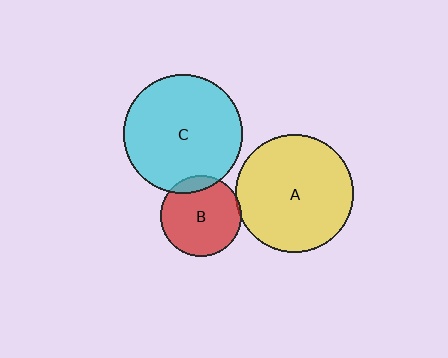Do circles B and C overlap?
Yes.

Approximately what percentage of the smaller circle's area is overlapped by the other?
Approximately 10%.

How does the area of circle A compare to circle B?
Approximately 2.1 times.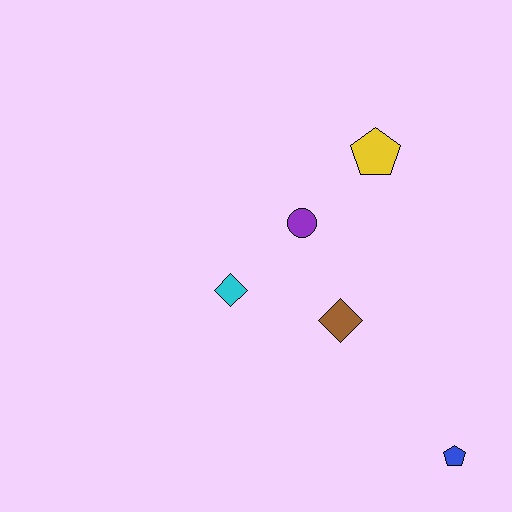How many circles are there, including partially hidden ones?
There is 1 circle.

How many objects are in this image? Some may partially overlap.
There are 5 objects.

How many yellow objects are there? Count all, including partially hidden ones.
There is 1 yellow object.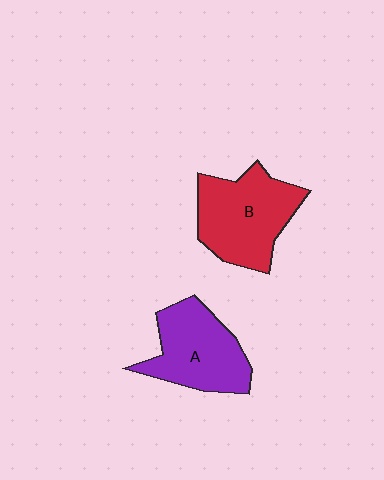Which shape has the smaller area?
Shape A (purple).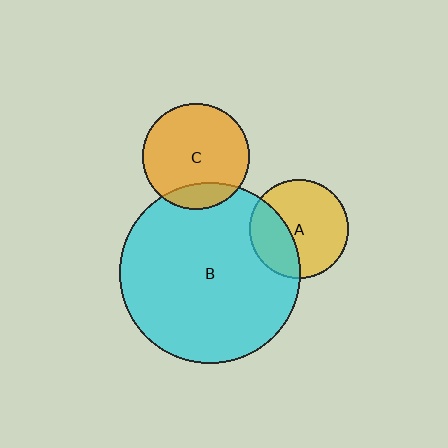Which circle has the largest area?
Circle B (cyan).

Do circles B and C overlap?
Yes.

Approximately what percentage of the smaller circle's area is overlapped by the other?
Approximately 15%.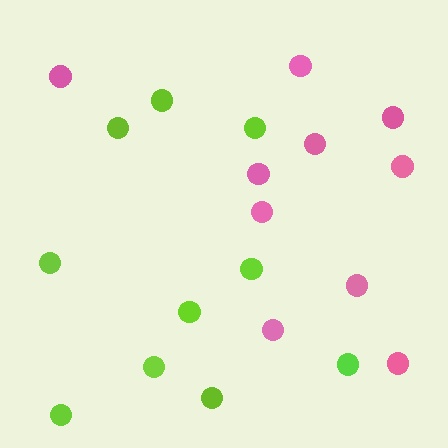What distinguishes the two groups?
There are 2 groups: one group of pink circles (10) and one group of lime circles (10).